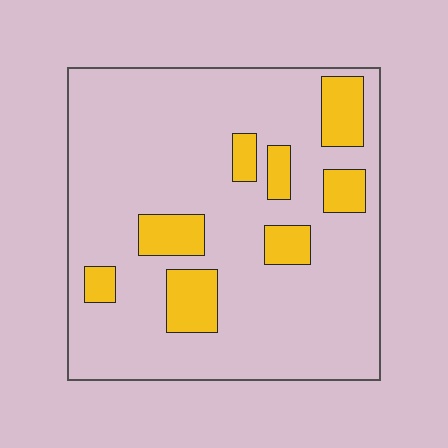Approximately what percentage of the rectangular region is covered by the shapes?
Approximately 15%.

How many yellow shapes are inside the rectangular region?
8.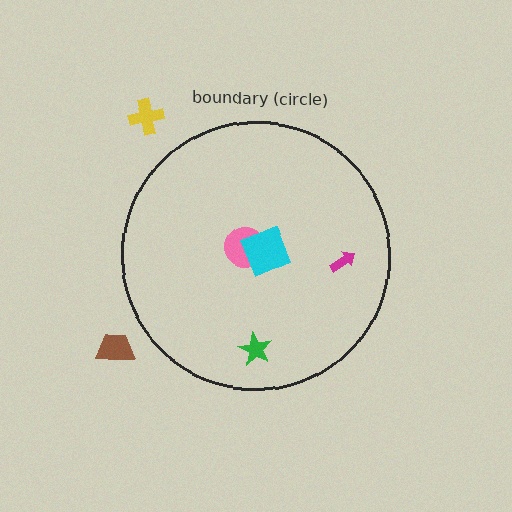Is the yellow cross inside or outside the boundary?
Outside.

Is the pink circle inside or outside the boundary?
Inside.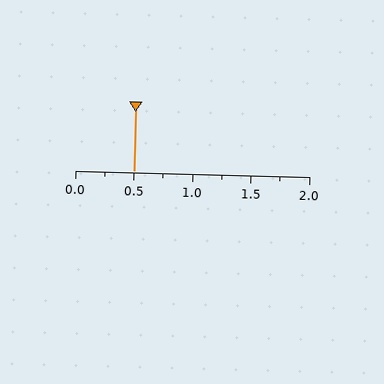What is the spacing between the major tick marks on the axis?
The major ticks are spaced 0.5 apart.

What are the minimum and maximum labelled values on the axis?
The axis runs from 0.0 to 2.0.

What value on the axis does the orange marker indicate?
The marker indicates approximately 0.5.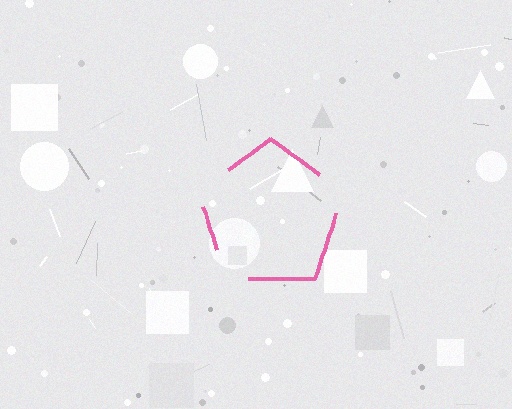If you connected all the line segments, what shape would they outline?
They would outline a pentagon.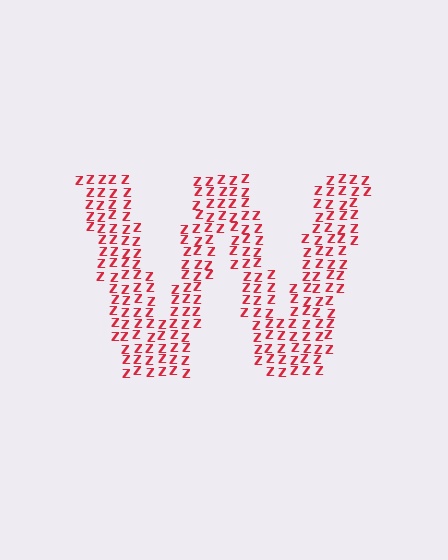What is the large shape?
The large shape is the letter W.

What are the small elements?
The small elements are letter Z's.